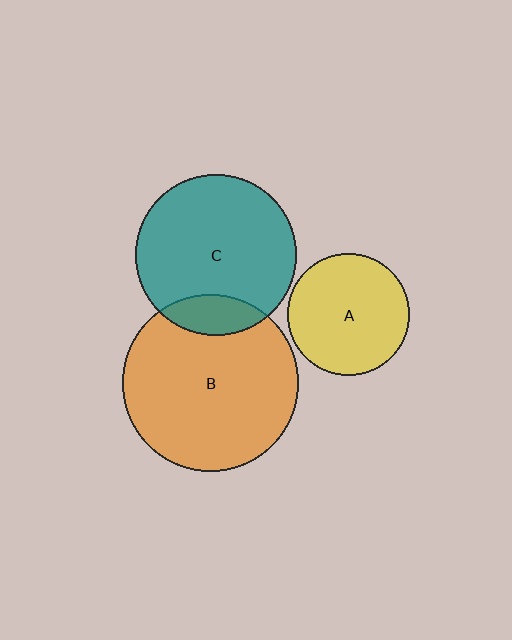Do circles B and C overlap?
Yes.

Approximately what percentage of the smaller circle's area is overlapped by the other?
Approximately 15%.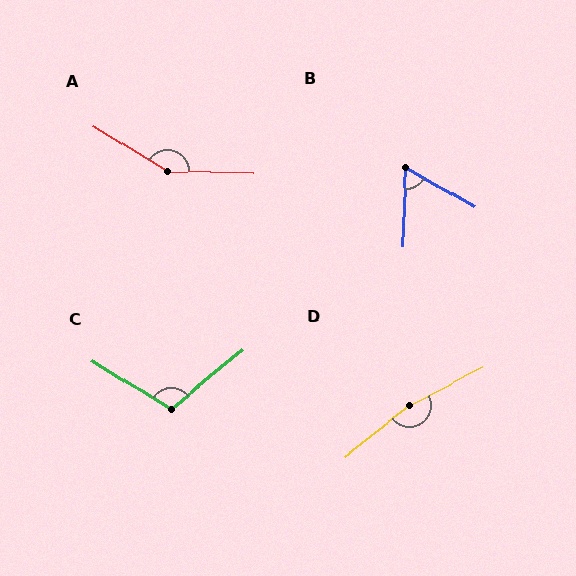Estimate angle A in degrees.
Approximately 150 degrees.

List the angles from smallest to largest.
B (61°), C (109°), A (150°), D (168°).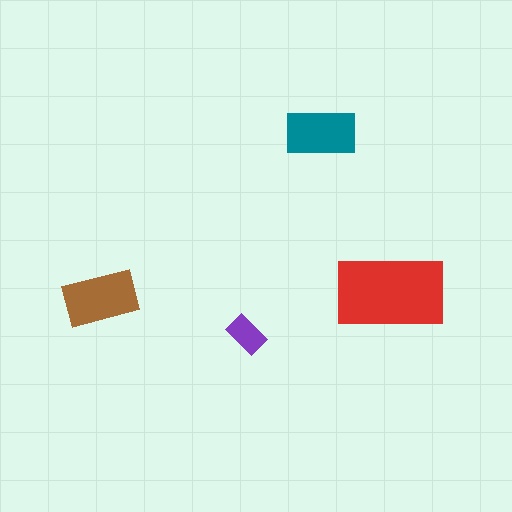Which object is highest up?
The teal rectangle is topmost.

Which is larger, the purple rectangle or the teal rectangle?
The teal one.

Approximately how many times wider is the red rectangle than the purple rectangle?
About 3 times wider.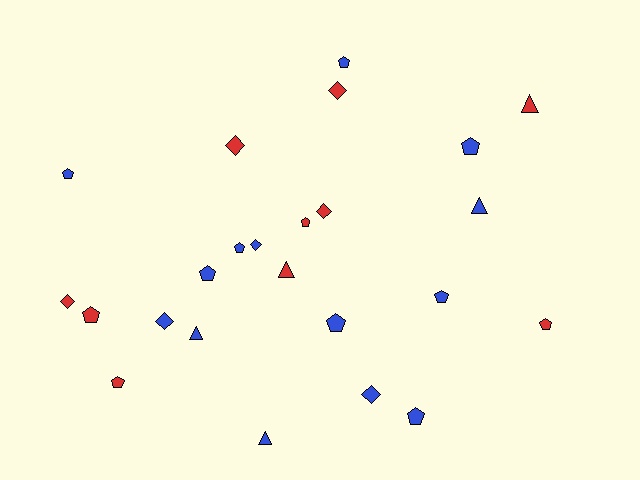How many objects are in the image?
There are 24 objects.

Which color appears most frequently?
Blue, with 14 objects.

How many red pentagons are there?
There are 4 red pentagons.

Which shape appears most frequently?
Pentagon, with 12 objects.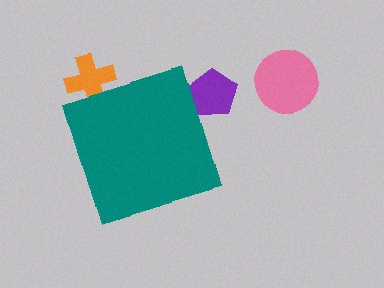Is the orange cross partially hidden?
Yes, the orange cross is partially hidden behind the teal diamond.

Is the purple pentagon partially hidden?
Yes, the purple pentagon is partially hidden behind the teal diamond.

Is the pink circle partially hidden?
No, the pink circle is fully visible.